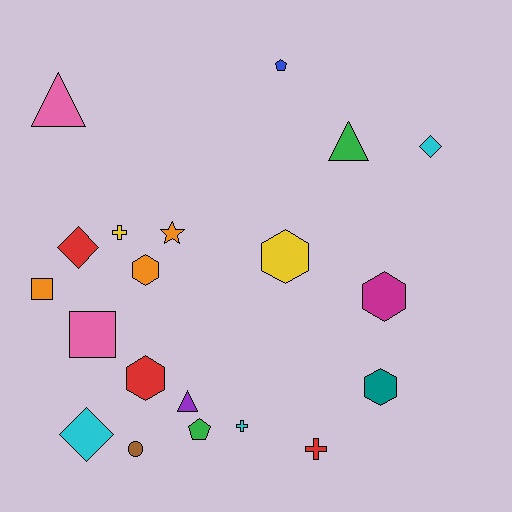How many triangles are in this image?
There are 3 triangles.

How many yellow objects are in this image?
There are 2 yellow objects.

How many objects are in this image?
There are 20 objects.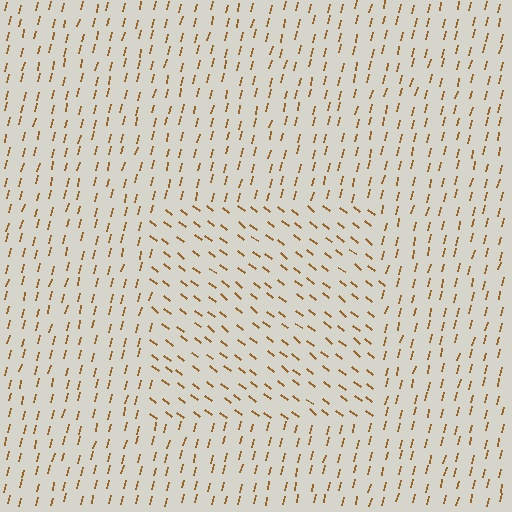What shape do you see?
I see a rectangle.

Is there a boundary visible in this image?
Yes, there is a texture boundary formed by a change in line orientation.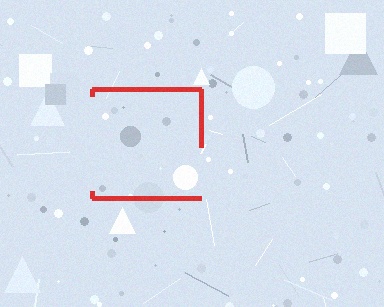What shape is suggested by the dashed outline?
The dashed outline suggests a square.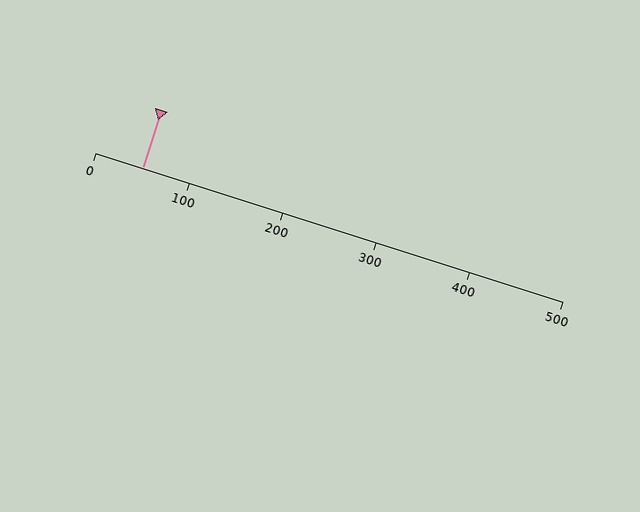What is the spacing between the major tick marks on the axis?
The major ticks are spaced 100 apart.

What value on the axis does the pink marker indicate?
The marker indicates approximately 50.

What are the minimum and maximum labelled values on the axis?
The axis runs from 0 to 500.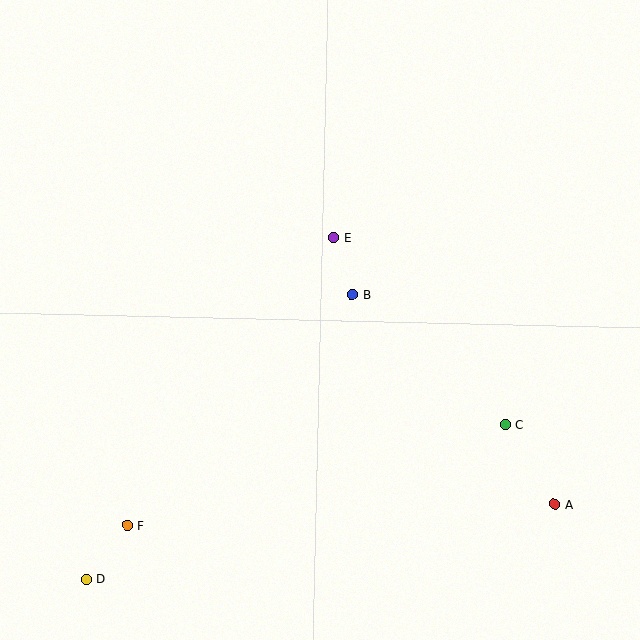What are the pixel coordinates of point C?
Point C is at (505, 425).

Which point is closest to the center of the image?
Point B at (352, 294) is closest to the center.